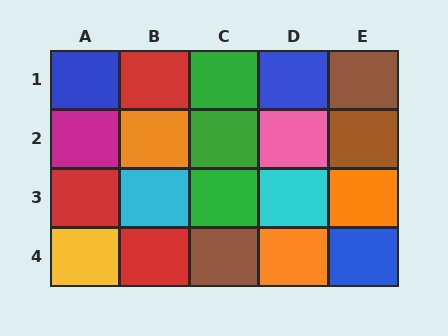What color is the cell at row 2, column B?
Orange.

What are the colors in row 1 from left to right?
Blue, red, green, blue, brown.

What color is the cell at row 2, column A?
Magenta.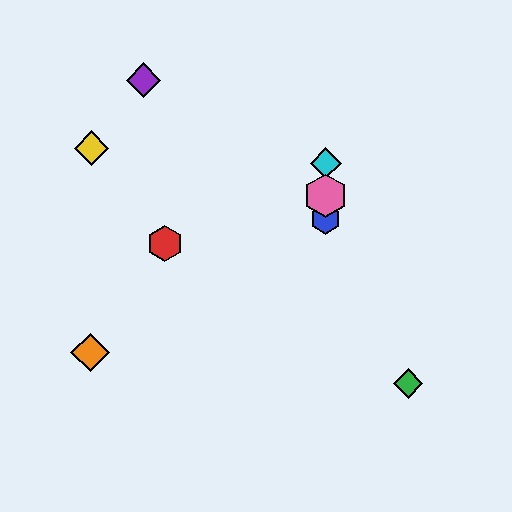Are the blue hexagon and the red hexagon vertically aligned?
No, the blue hexagon is at x≈326 and the red hexagon is at x≈165.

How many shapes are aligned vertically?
3 shapes (the blue hexagon, the cyan diamond, the pink hexagon) are aligned vertically.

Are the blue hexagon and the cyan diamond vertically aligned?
Yes, both are at x≈326.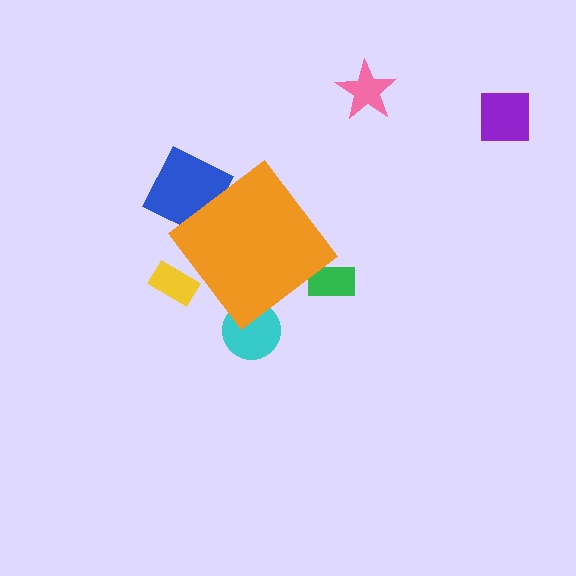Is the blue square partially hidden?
Yes, the blue square is partially hidden behind the orange diamond.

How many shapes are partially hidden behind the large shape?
4 shapes are partially hidden.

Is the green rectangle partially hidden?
Yes, the green rectangle is partially hidden behind the orange diamond.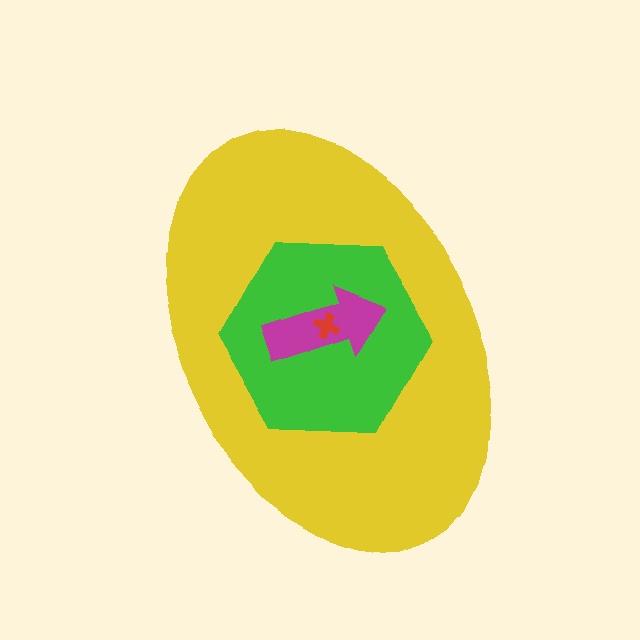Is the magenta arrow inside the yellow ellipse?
Yes.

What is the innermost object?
The red cross.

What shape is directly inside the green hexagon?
The magenta arrow.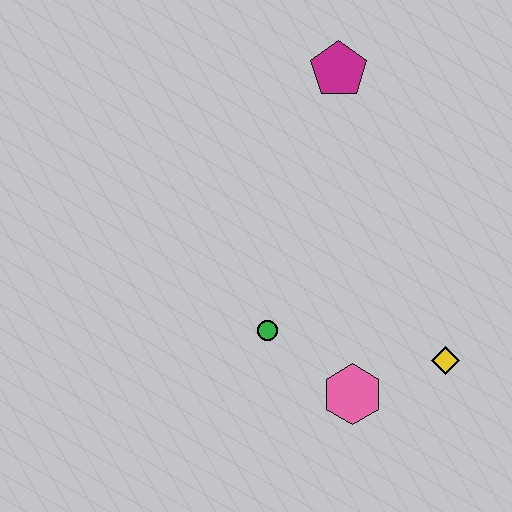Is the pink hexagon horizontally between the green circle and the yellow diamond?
Yes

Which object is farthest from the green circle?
The magenta pentagon is farthest from the green circle.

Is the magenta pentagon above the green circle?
Yes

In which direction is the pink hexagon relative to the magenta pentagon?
The pink hexagon is below the magenta pentagon.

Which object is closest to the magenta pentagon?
The green circle is closest to the magenta pentagon.